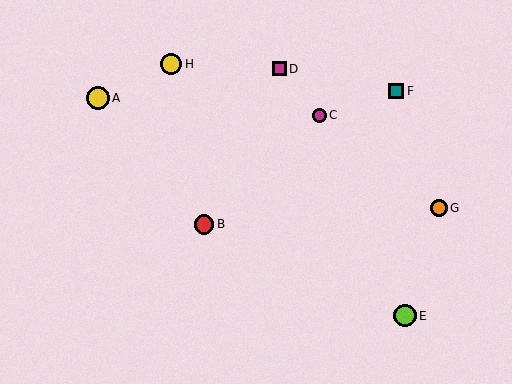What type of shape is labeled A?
Shape A is a yellow circle.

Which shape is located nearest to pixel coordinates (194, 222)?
The red circle (labeled B) at (204, 225) is nearest to that location.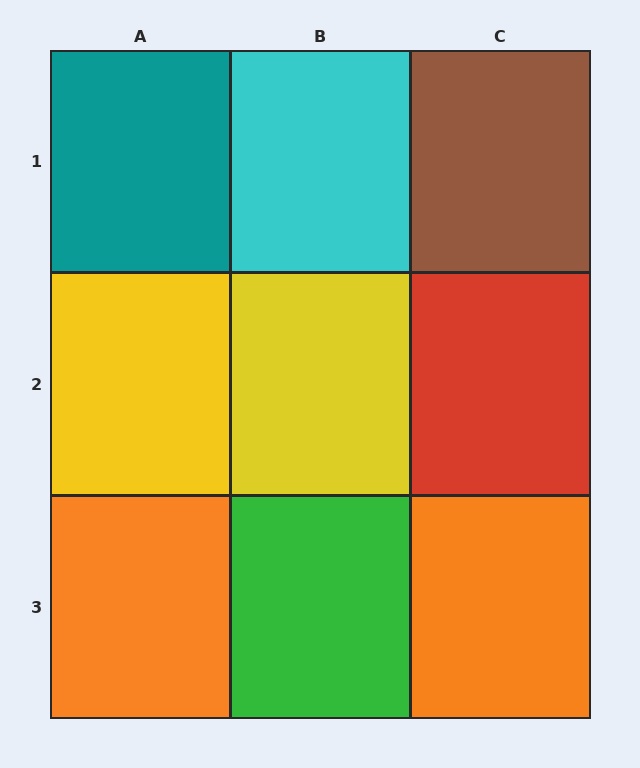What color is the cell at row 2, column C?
Red.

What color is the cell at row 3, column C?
Orange.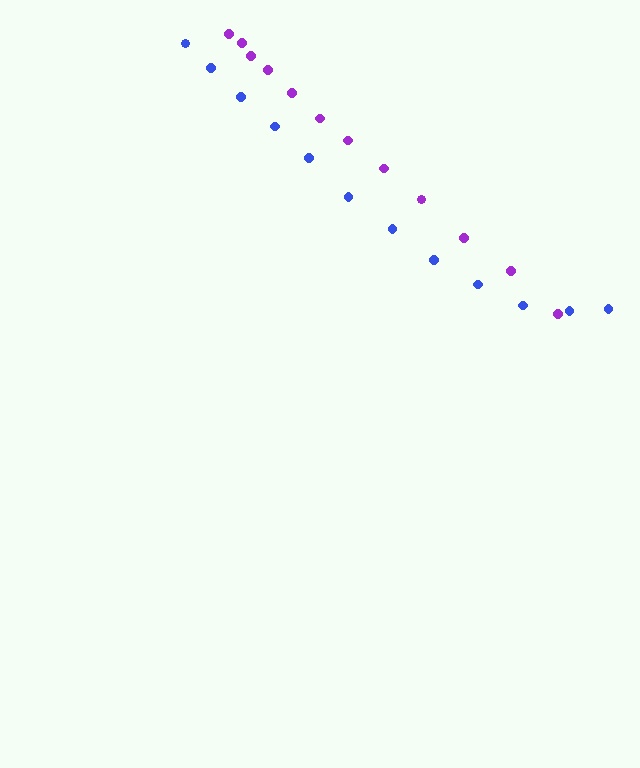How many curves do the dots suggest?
There are 2 distinct paths.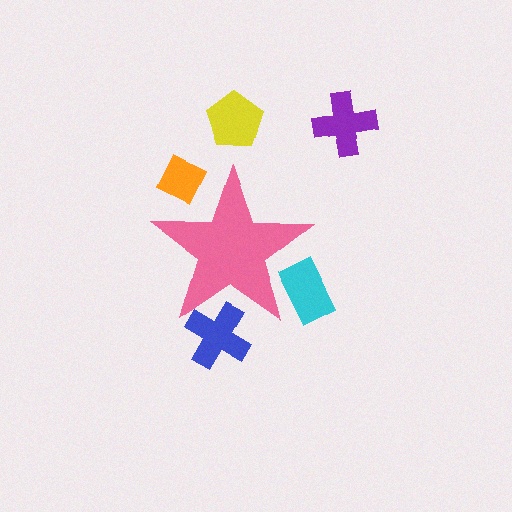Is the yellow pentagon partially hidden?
No, the yellow pentagon is fully visible.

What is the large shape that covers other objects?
A pink star.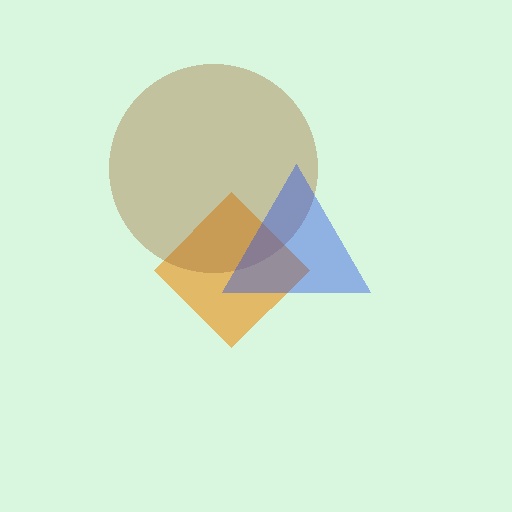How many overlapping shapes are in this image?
There are 3 overlapping shapes in the image.